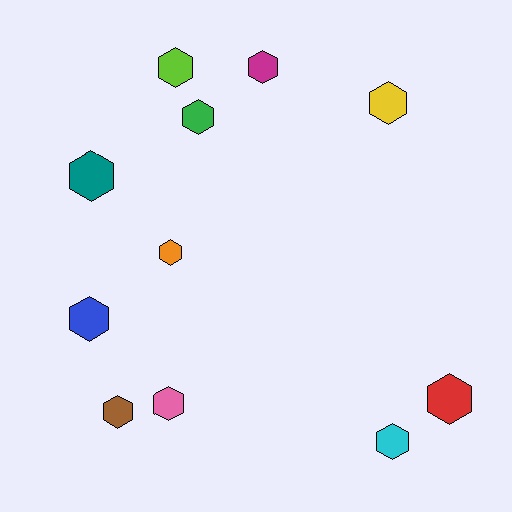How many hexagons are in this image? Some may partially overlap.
There are 11 hexagons.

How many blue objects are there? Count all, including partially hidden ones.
There is 1 blue object.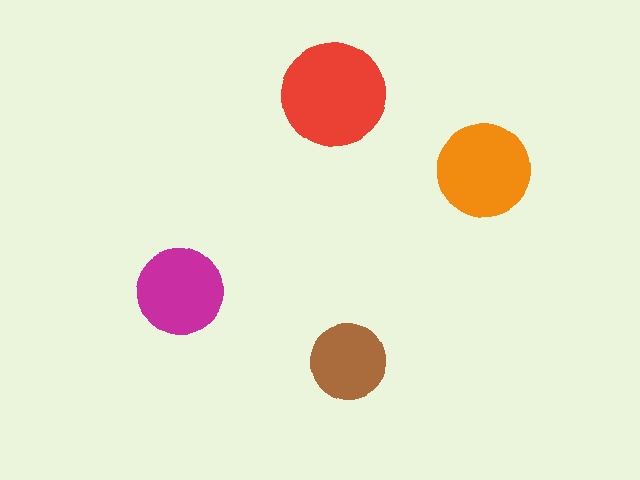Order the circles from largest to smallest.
the red one, the orange one, the magenta one, the brown one.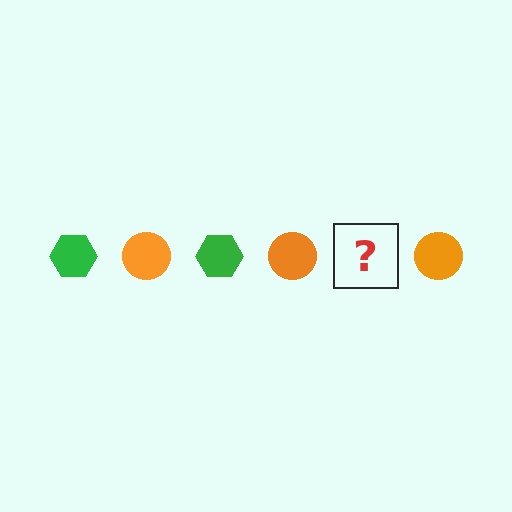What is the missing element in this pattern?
The missing element is a green hexagon.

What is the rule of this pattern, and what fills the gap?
The rule is that the pattern alternates between green hexagon and orange circle. The gap should be filled with a green hexagon.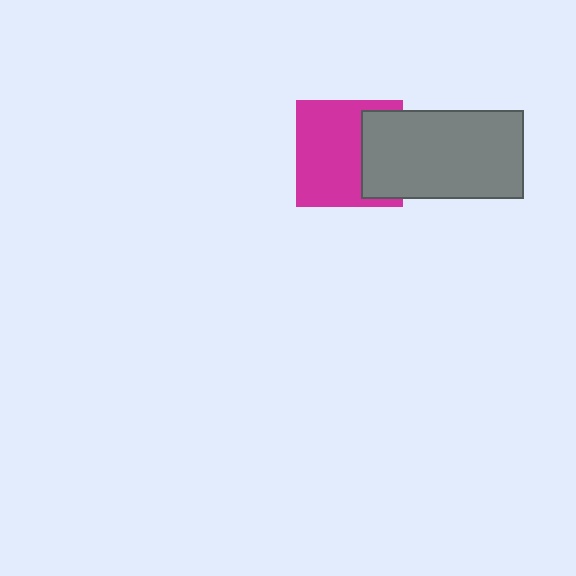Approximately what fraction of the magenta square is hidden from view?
Roughly 32% of the magenta square is hidden behind the gray rectangle.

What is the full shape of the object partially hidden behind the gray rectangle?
The partially hidden object is a magenta square.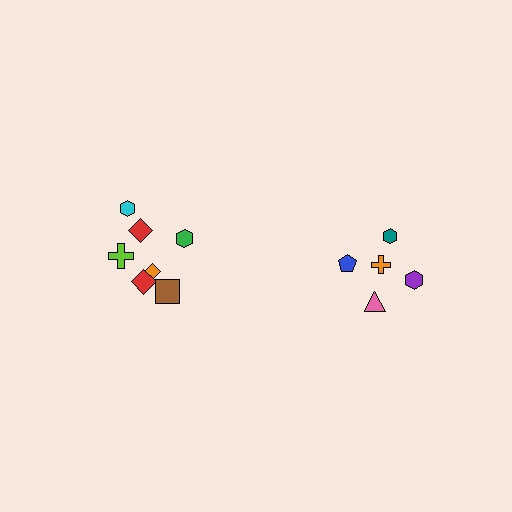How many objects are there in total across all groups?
There are 12 objects.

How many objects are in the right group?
There are 5 objects.